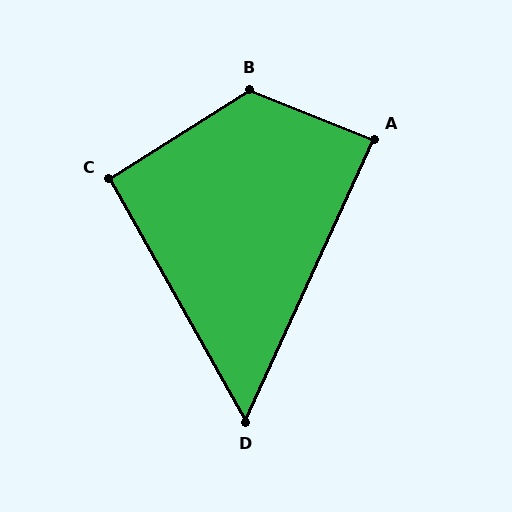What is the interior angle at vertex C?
Approximately 93 degrees (approximately right).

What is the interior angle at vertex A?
Approximately 87 degrees (approximately right).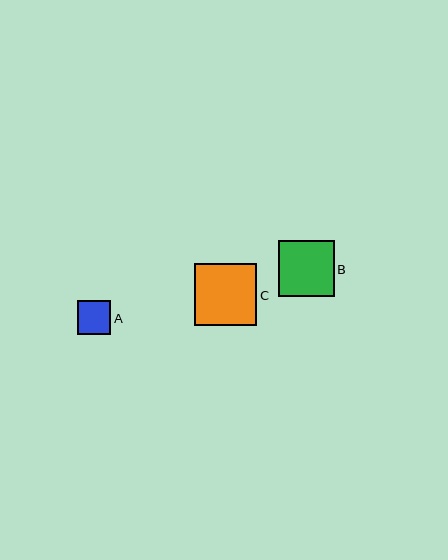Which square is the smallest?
Square A is the smallest with a size of approximately 34 pixels.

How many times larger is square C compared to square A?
Square C is approximately 1.8 times the size of square A.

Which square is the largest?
Square C is the largest with a size of approximately 62 pixels.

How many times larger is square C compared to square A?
Square C is approximately 1.8 times the size of square A.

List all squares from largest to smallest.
From largest to smallest: C, B, A.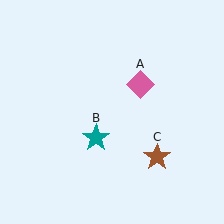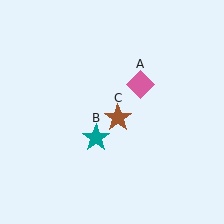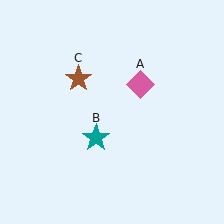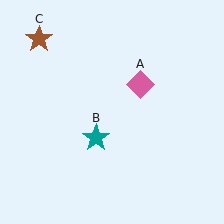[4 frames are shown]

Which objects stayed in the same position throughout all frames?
Pink diamond (object A) and teal star (object B) remained stationary.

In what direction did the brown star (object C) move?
The brown star (object C) moved up and to the left.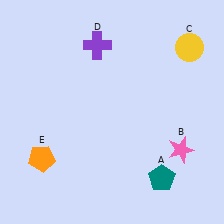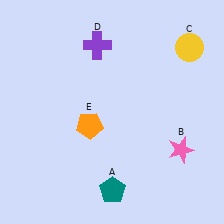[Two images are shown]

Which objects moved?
The objects that moved are: the teal pentagon (A), the orange pentagon (E).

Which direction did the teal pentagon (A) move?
The teal pentagon (A) moved left.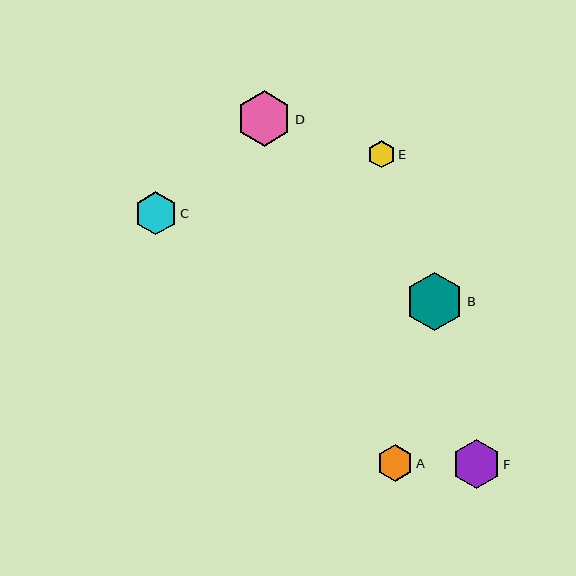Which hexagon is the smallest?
Hexagon E is the smallest with a size of approximately 27 pixels.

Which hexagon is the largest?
Hexagon B is the largest with a size of approximately 58 pixels.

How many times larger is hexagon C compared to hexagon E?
Hexagon C is approximately 1.6 times the size of hexagon E.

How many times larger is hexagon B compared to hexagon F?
Hexagon B is approximately 1.2 times the size of hexagon F.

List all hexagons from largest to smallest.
From largest to smallest: B, D, F, C, A, E.